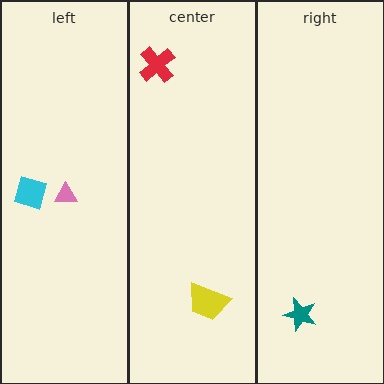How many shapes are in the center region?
2.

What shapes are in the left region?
The cyan square, the pink triangle.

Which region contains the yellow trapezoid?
The center region.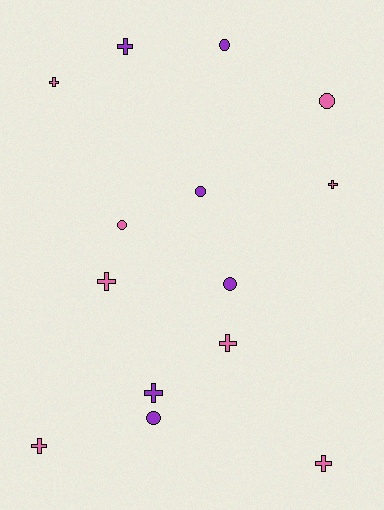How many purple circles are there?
There are 4 purple circles.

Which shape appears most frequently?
Cross, with 8 objects.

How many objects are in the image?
There are 14 objects.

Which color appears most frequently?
Pink, with 8 objects.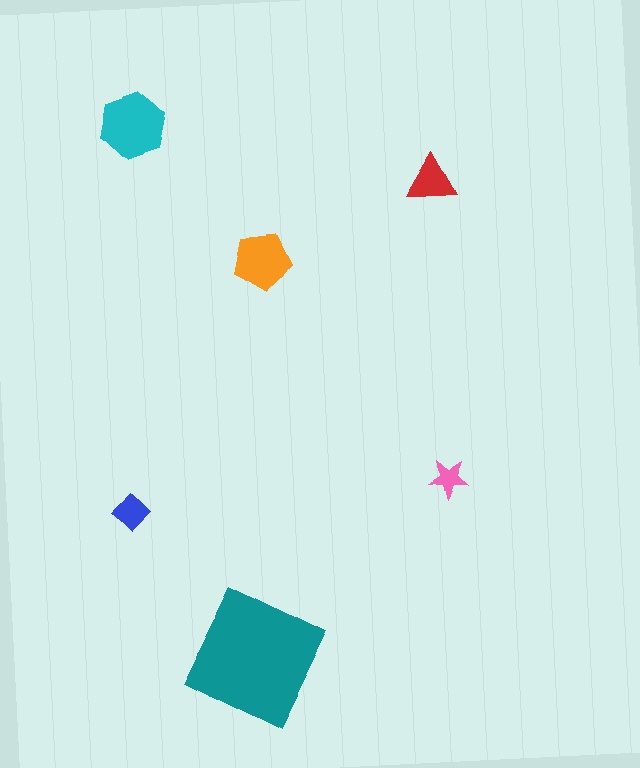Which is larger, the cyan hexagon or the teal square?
The teal square.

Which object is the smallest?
The pink star.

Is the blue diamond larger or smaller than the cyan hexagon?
Smaller.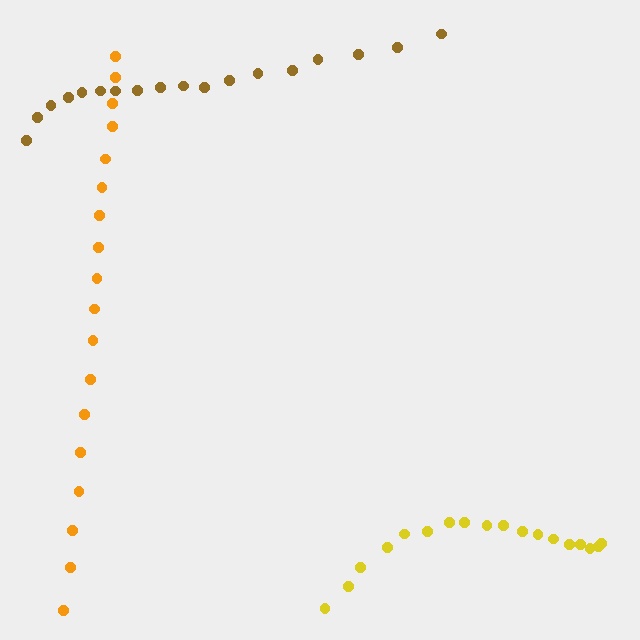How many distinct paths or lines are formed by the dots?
There are 3 distinct paths.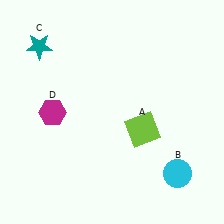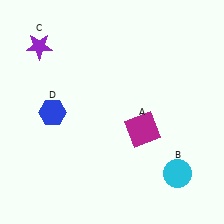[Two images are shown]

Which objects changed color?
A changed from lime to magenta. C changed from teal to purple. D changed from magenta to blue.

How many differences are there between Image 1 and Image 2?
There are 3 differences between the two images.